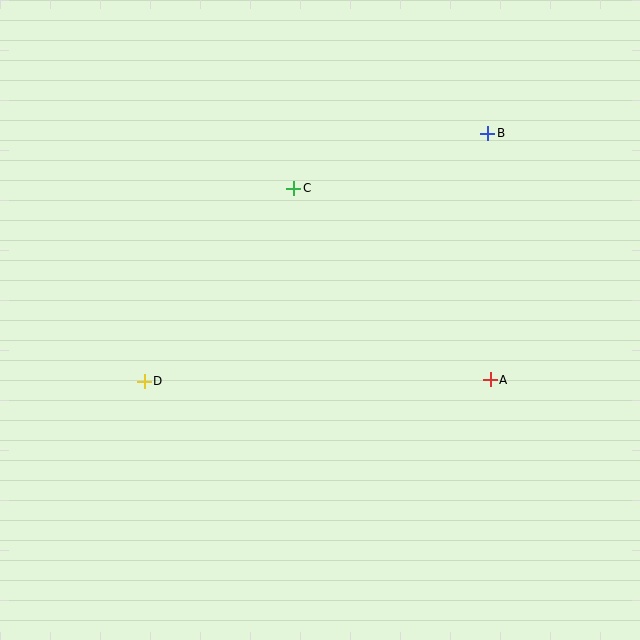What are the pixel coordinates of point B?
Point B is at (488, 133).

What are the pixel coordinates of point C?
Point C is at (294, 188).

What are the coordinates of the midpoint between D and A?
The midpoint between D and A is at (317, 381).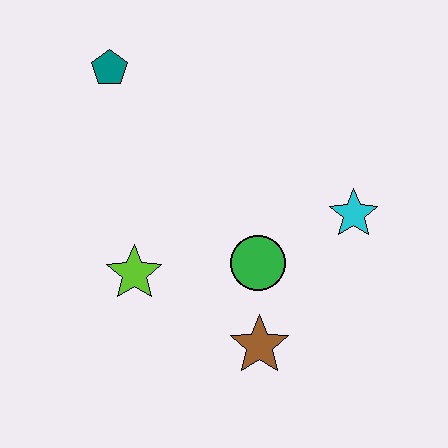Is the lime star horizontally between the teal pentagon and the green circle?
Yes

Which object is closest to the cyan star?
The green circle is closest to the cyan star.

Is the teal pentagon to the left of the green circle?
Yes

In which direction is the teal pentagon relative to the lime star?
The teal pentagon is above the lime star.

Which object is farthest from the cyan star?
The teal pentagon is farthest from the cyan star.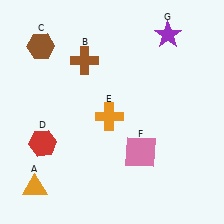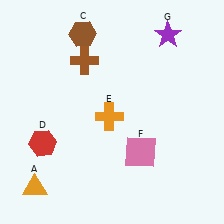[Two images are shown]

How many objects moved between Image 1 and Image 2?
1 object moved between the two images.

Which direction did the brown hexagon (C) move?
The brown hexagon (C) moved right.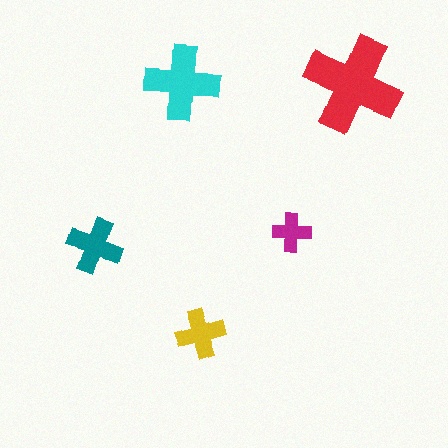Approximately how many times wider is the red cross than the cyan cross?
About 1.5 times wider.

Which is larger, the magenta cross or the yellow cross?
The yellow one.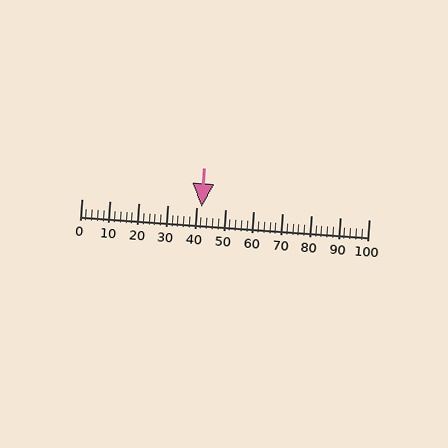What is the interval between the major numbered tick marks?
The major tick marks are spaced 10 units apart.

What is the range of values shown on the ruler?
The ruler shows values from 0 to 100.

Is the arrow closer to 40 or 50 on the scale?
The arrow is closer to 40.